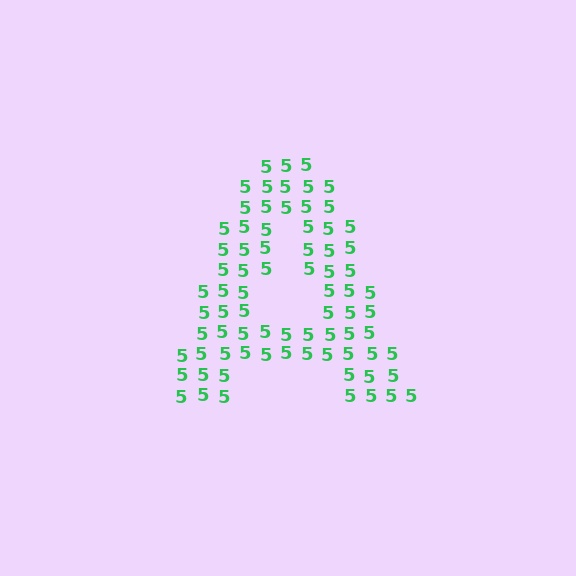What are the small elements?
The small elements are digit 5's.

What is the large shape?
The large shape is the letter A.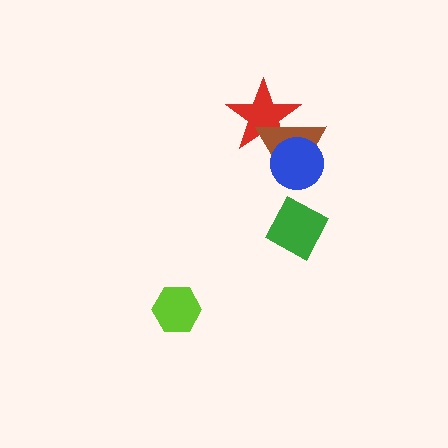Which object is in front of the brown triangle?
The blue circle is in front of the brown triangle.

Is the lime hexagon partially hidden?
No, no other shape covers it.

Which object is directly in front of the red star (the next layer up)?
The brown triangle is directly in front of the red star.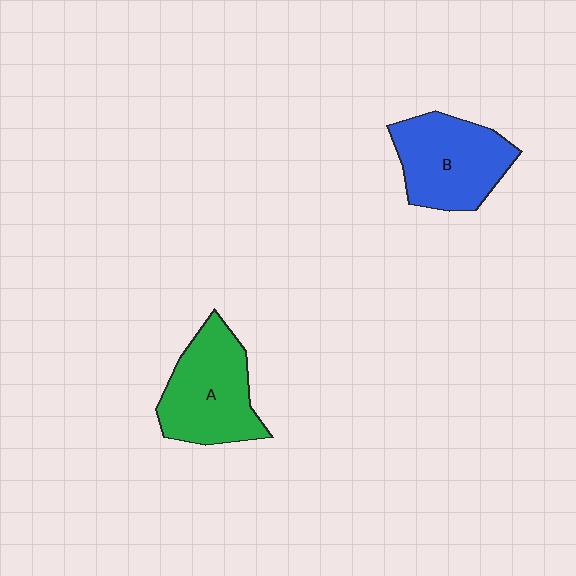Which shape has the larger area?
Shape A (green).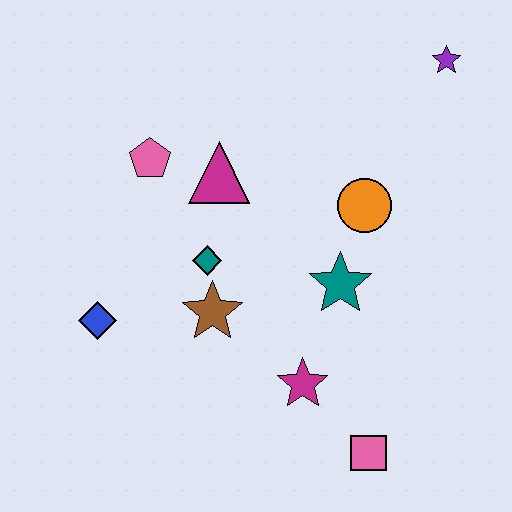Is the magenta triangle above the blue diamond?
Yes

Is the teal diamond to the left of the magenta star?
Yes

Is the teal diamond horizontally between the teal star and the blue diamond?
Yes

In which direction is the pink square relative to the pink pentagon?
The pink square is below the pink pentagon.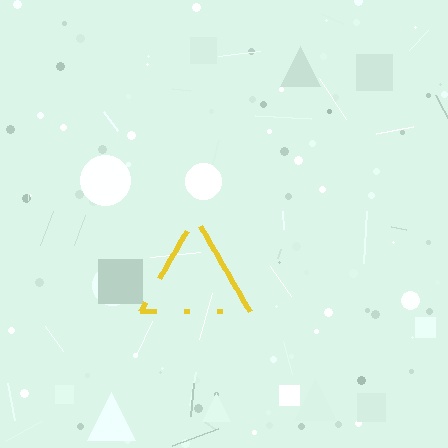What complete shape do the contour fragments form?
The contour fragments form a triangle.